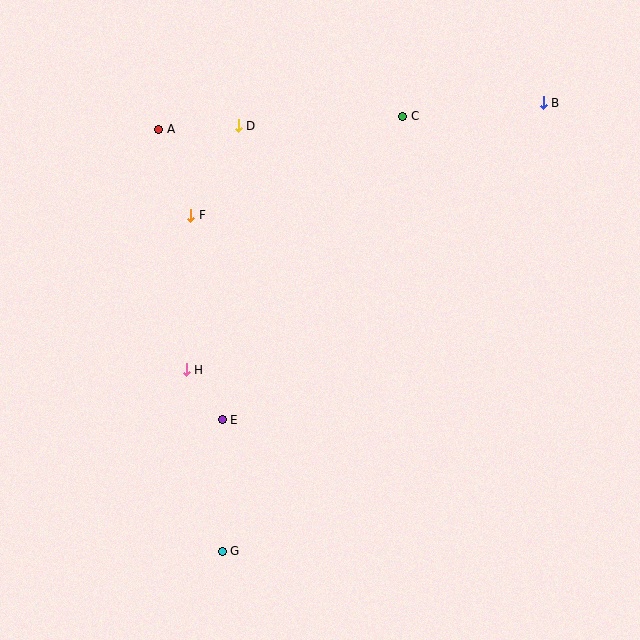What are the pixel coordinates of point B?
Point B is at (543, 103).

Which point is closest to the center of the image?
Point E at (222, 420) is closest to the center.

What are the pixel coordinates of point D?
Point D is at (238, 126).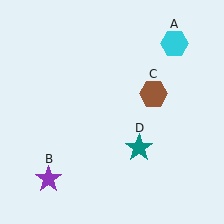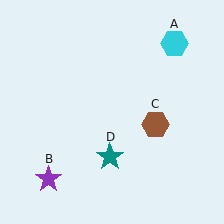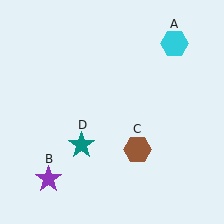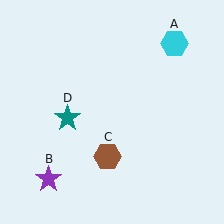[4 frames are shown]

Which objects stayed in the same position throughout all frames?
Cyan hexagon (object A) and purple star (object B) remained stationary.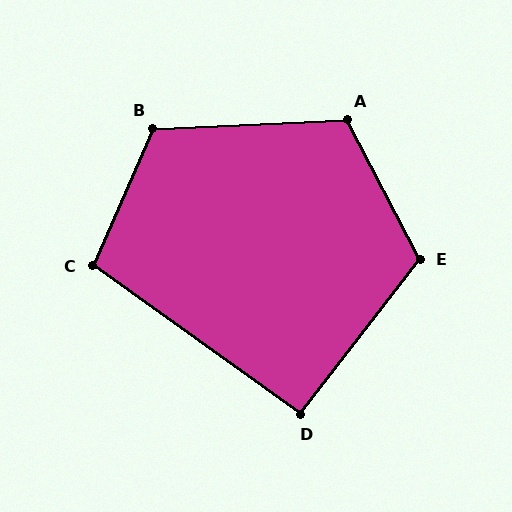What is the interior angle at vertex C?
Approximately 102 degrees (obtuse).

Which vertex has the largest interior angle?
B, at approximately 116 degrees.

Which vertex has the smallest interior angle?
D, at approximately 92 degrees.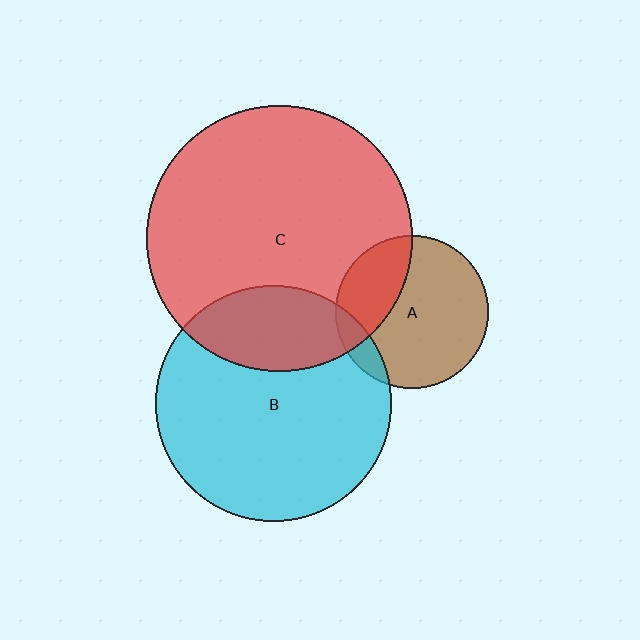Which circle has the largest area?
Circle C (red).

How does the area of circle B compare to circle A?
Approximately 2.4 times.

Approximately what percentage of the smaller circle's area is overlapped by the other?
Approximately 25%.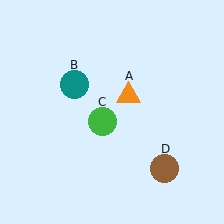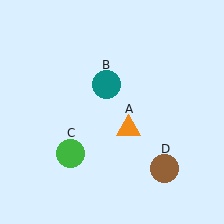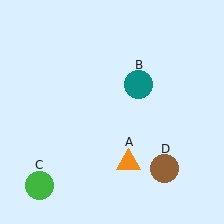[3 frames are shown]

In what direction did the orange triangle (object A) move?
The orange triangle (object A) moved down.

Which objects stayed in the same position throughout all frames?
Brown circle (object D) remained stationary.